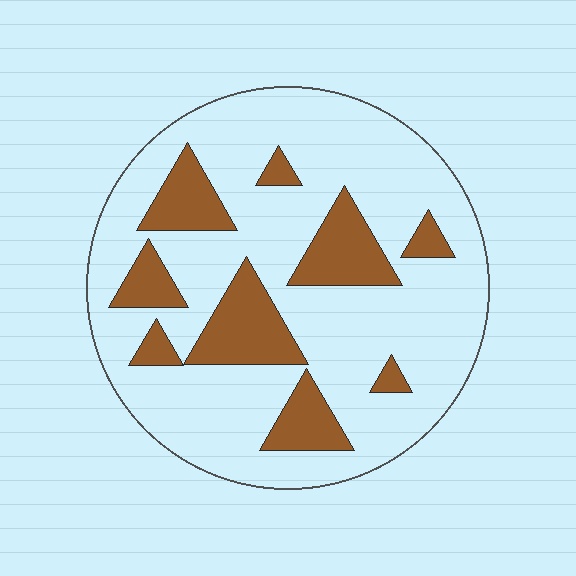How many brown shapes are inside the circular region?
9.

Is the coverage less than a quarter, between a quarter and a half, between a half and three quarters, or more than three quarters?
Less than a quarter.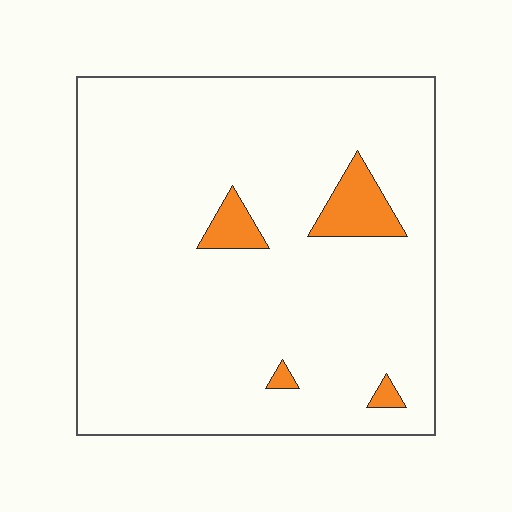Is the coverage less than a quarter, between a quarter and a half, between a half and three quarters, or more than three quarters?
Less than a quarter.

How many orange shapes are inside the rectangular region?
4.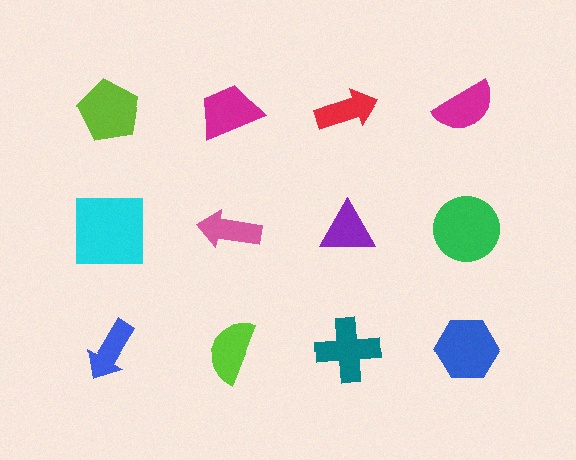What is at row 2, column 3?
A purple triangle.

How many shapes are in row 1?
4 shapes.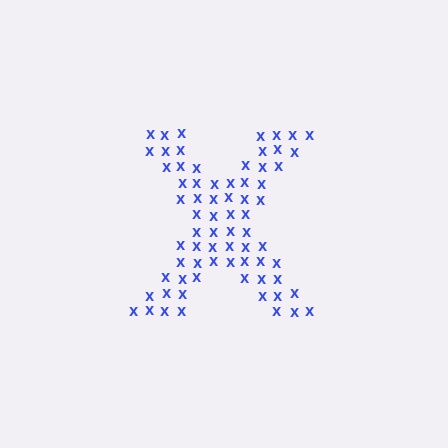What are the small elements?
The small elements are letter X's.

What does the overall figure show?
The overall figure shows the letter X.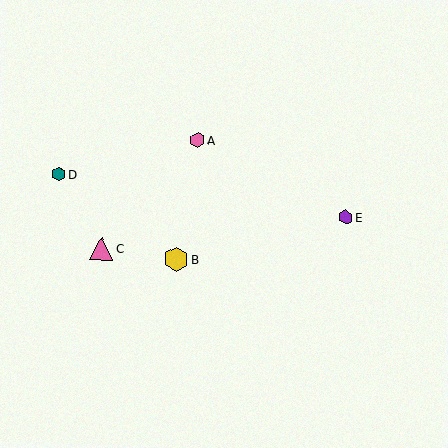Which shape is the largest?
The yellow hexagon (labeled B) is the largest.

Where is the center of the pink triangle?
The center of the pink triangle is at (102, 248).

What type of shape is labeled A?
Shape A is a pink hexagon.